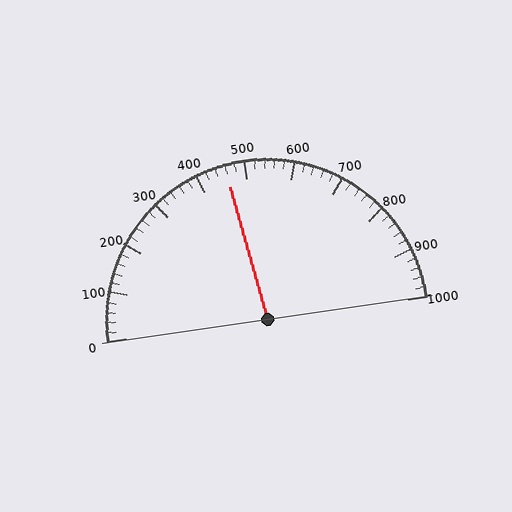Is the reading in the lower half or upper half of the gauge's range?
The reading is in the lower half of the range (0 to 1000).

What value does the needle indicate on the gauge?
The needle indicates approximately 460.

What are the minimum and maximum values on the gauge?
The gauge ranges from 0 to 1000.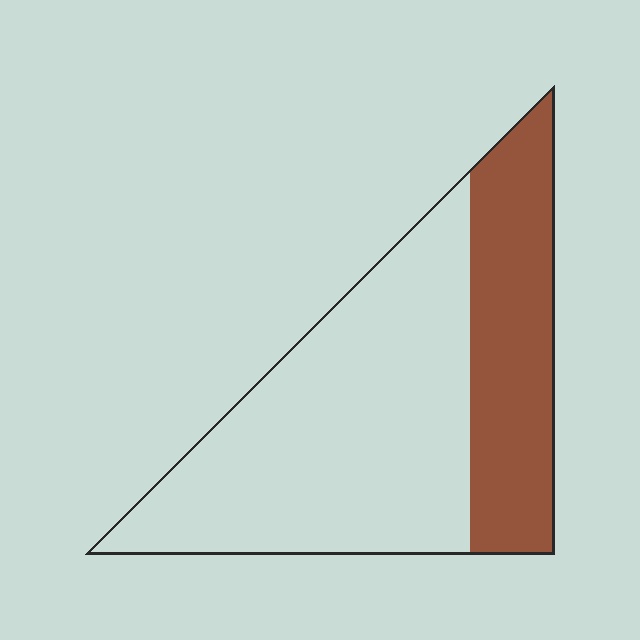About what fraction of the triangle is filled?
About one third (1/3).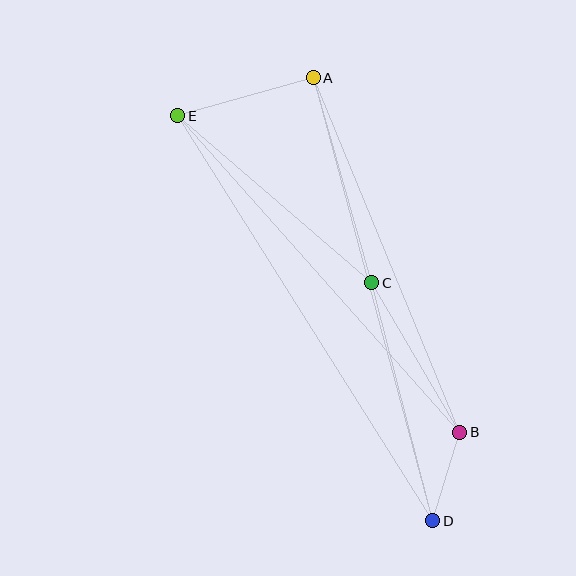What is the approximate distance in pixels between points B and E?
The distance between B and E is approximately 424 pixels.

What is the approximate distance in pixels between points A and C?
The distance between A and C is approximately 213 pixels.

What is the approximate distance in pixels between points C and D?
The distance between C and D is approximately 245 pixels.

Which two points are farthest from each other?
Points D and E are farthest from each other.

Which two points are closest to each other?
Points B and D are closest to each other.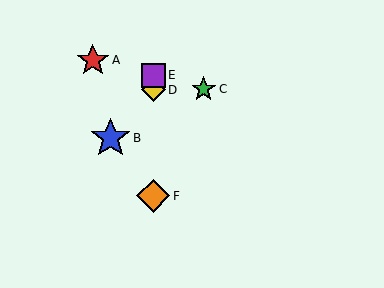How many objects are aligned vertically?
3 objects (D, E, F) are aligned vertically.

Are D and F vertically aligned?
Yes, both are at x≈153.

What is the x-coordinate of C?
Object C is at x≈204.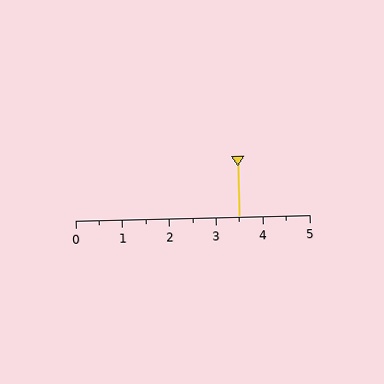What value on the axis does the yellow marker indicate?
The marker indicates approximately 3.5.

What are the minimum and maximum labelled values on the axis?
The axis runs from 0 to 5.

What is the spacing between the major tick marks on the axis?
The major ticks are spaced 1 apart.